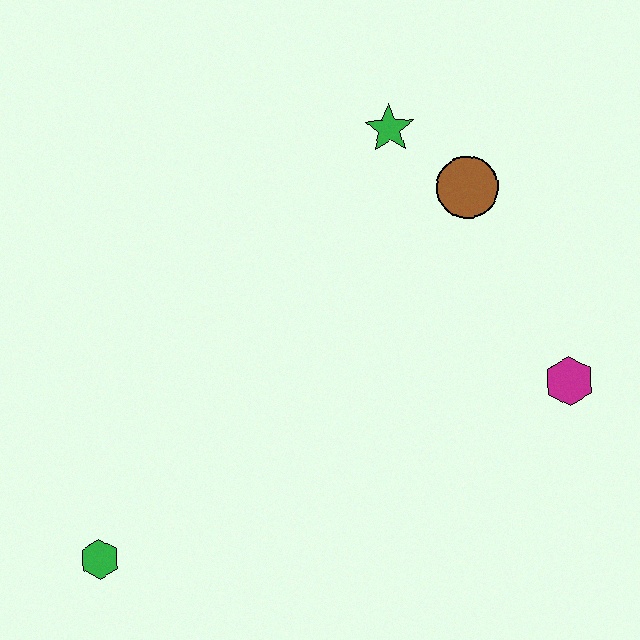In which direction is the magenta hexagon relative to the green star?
The magenta hexagon is below the green star.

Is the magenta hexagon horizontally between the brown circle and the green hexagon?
No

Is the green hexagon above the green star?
No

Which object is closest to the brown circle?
The green star is closest to the brown circle.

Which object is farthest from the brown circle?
The green hexagon is farthest from the brown circle.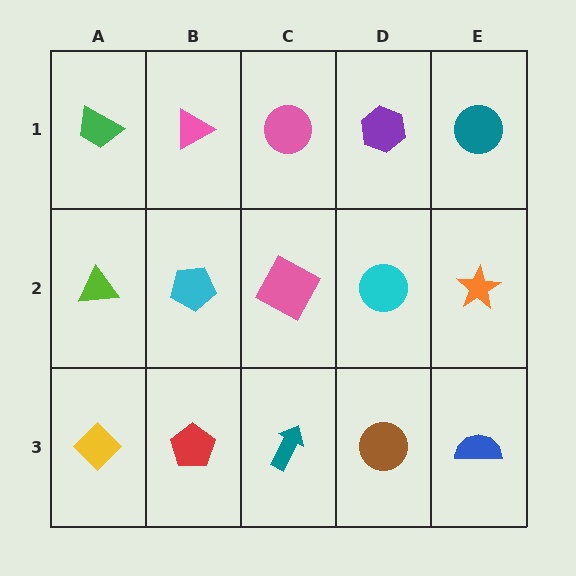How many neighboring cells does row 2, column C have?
4.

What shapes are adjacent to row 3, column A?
A lime triangle (row 2, column A), a red pentagon (row 3, column B).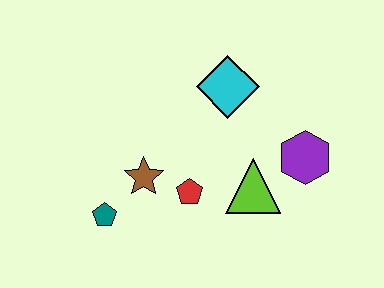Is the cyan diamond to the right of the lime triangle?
No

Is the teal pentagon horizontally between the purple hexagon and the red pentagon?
No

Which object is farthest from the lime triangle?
The teal pentagon is farthest from the lime triangle.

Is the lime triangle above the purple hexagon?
No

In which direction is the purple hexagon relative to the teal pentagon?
The purple hexagon is to the right of the teal pentagon.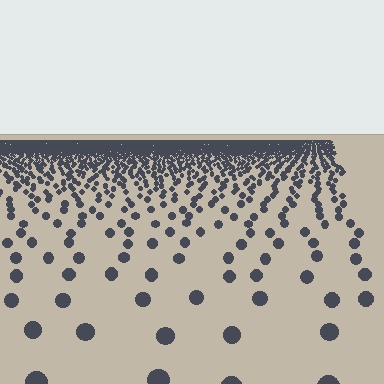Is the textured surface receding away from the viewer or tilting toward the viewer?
The surface is receding away from the viewer. Texture elements get smaller and denser toward the top.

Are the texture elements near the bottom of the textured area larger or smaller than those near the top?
Larger. Near the bottom, elements are closer to the viewer and appear at a bigger on-screen size.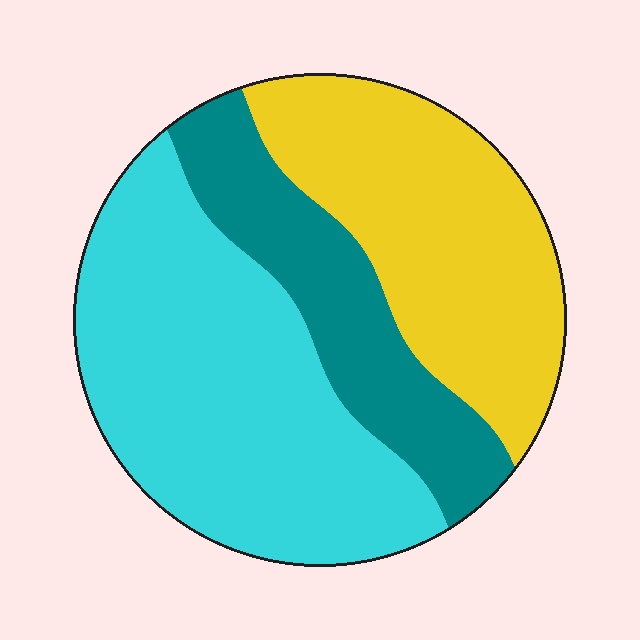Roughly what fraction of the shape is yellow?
Yellow takes up about one third (1/3) of the shape.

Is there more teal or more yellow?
Yellow.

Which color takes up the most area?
Cyan, at roughly 45%.